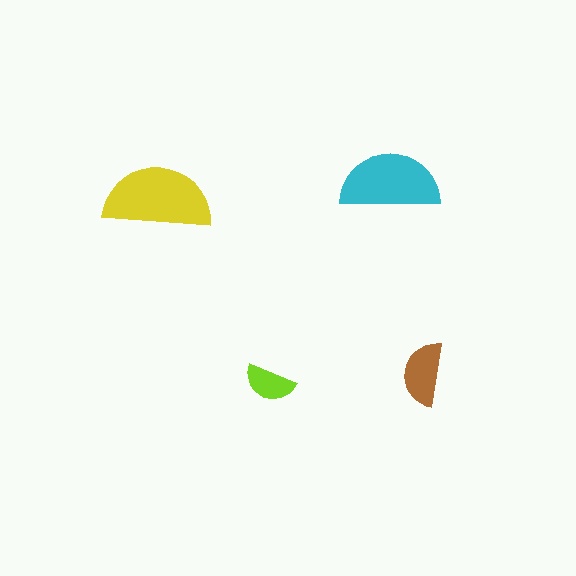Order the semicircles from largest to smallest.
the yellow one, the cyan one, the brown one, the lime one.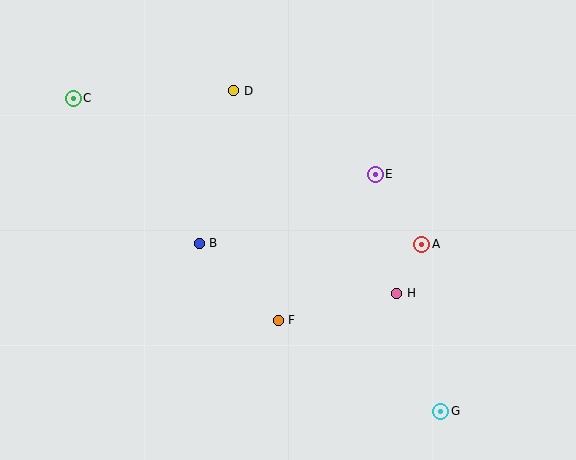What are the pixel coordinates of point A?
Point A is at (422, 244).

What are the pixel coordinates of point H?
Point H is at (397, 293).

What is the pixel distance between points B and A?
The distance between B and A is 223 pixels.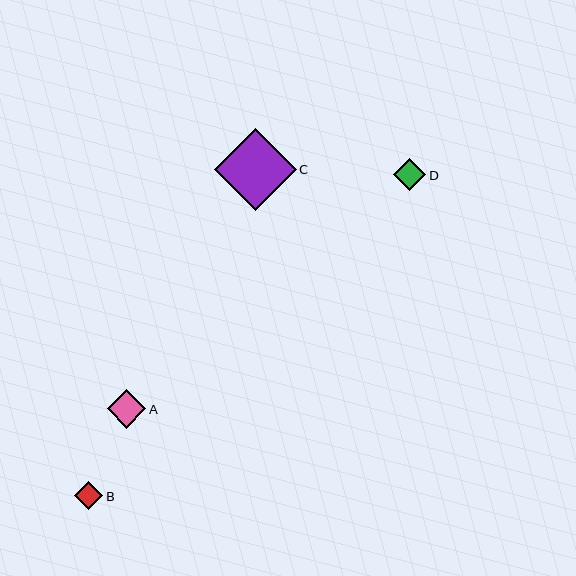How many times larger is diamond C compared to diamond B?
Diamond C is approximately 2.9 times the size of diamond B.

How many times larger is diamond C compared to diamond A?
Diamond C is approximately 2.1 times the size of diamond A.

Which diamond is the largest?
Diamond C is the largest with a size of approximately 82 pixels.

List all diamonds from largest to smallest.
From largest to smallest: C, A, D, B.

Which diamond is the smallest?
Diamond B is the smallest with a size of approximately 28 pixels.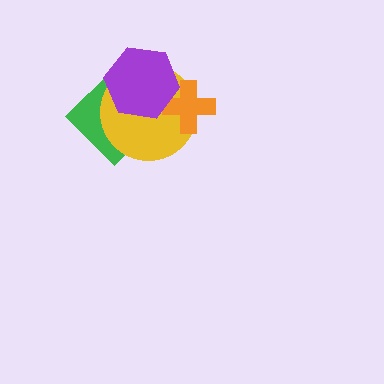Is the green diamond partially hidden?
Yes, it is partially covered by another shape.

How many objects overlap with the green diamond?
2 objects overlap with the green diamond.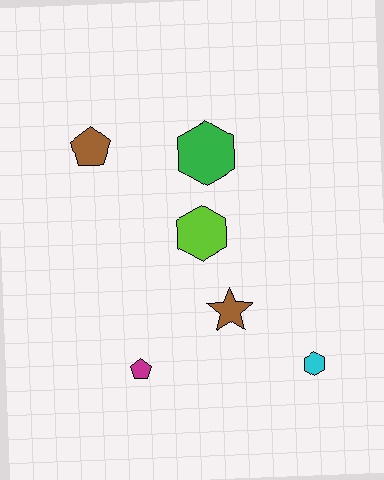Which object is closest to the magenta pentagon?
The brown star is closest to the magenta pentagon.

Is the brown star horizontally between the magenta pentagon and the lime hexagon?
No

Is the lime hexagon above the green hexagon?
No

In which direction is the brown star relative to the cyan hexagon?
The brown star is to the left of the cyan hexagon.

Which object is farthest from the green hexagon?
The cyan hexagon is farthest from the green hexagon.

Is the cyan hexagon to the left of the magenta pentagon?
No